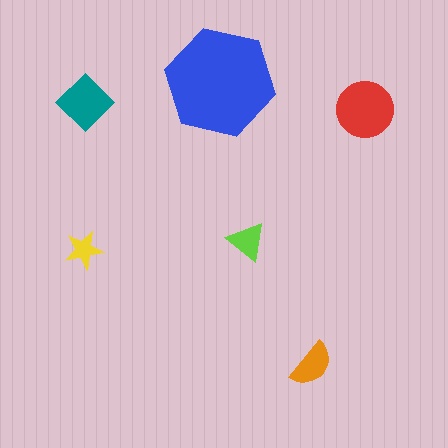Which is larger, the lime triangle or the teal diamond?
The teal diamond.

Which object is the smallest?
The yellow star.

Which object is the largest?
The blue hexagon.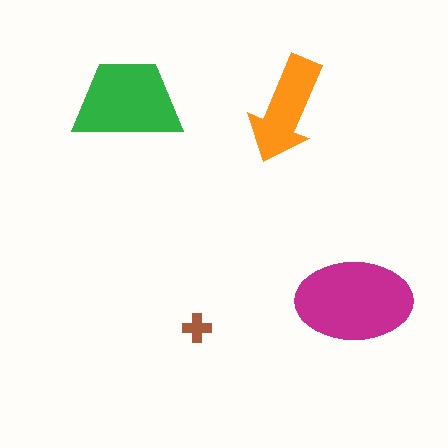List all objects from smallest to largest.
The brown cross, the orange arrow, the green trapezoid, the magenta ellipse.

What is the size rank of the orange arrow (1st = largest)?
3rd.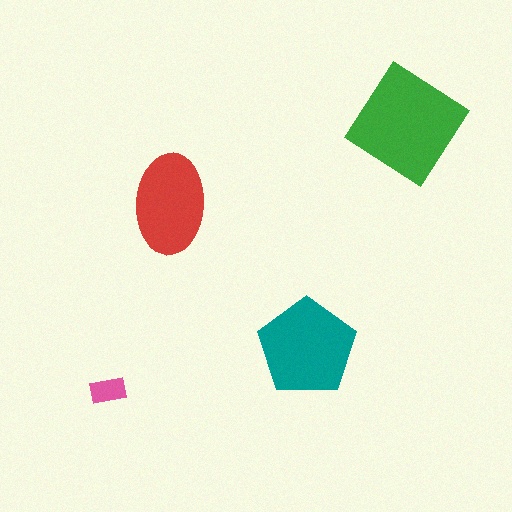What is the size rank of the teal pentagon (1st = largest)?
2nd.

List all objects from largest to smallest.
The green diamond, the teal pentagon, the red ellipse, the pink rectangle.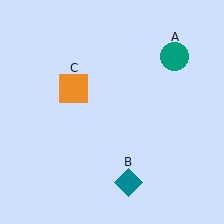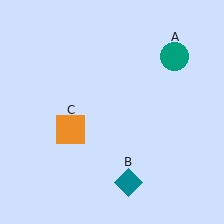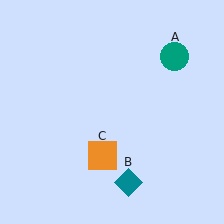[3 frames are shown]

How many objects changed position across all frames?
1 object changed position: orange square (object C).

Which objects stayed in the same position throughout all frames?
Teal circle (object A) and teal diamond (object B) remained stationary.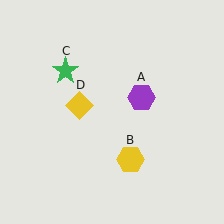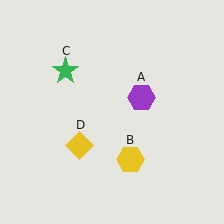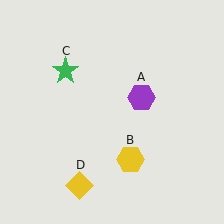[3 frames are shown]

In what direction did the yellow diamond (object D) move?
The yellow diamond (object D) moved down.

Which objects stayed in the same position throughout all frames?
Purple hexagon (object A) and yellow hexagon (object B) and green star (object C) remained stationary.